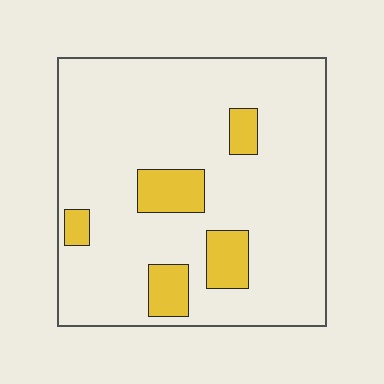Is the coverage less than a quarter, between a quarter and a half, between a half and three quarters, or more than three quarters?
Less than a quarter.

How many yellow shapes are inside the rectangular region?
5.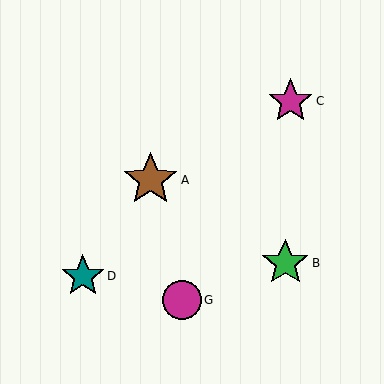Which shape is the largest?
The brown star (labeled A) is the largest.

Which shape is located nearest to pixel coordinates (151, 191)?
The brown star (labeled A) at (150, 180) is nearest to that location.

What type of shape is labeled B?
Shape B is a green star.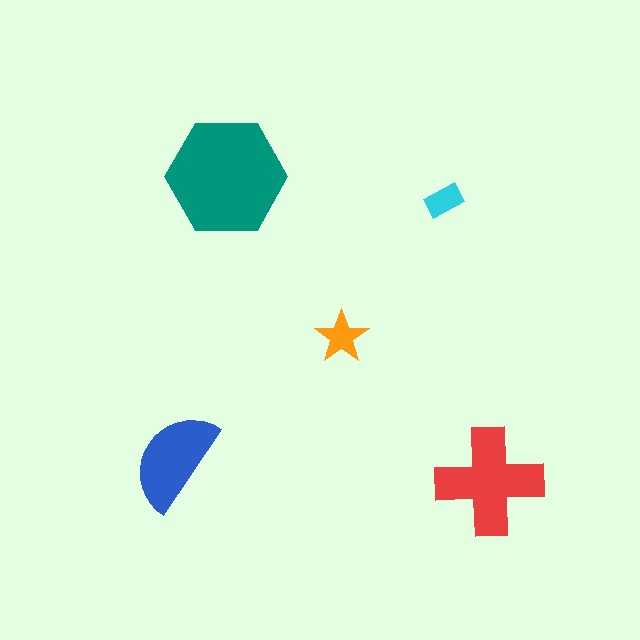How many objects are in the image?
There are 5 objects in the image.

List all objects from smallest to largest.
The cyan rectangle, the orange star, the blue semicircle, the red cross, the teal hexagon.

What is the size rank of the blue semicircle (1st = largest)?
3rd.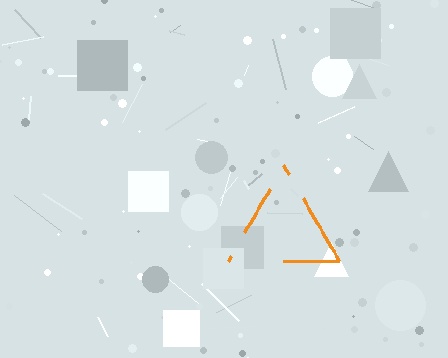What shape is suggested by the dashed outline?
The dashed outline suggests a triangle.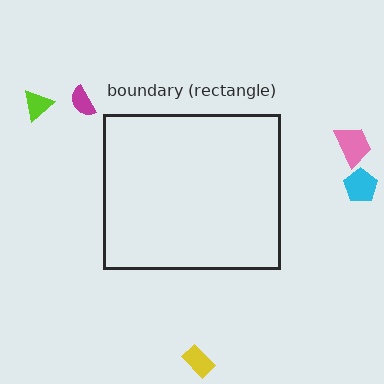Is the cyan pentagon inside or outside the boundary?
Outside.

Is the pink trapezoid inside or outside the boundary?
Outside.